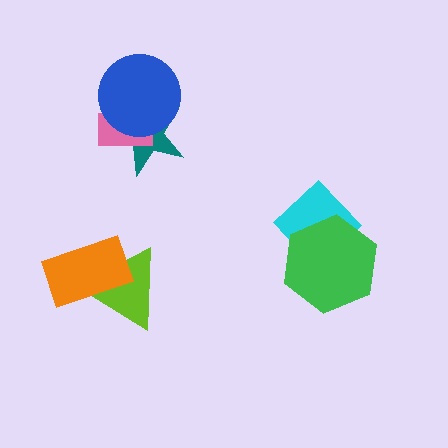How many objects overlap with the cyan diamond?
1 object overlaps with the cyan diamond.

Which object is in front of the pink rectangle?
The blue circle is in front of the pink rectangle.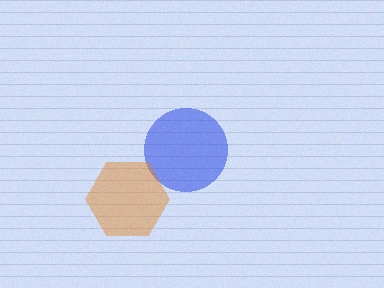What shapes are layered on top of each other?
The layered shapes are: a blue circle, an orange hexagon.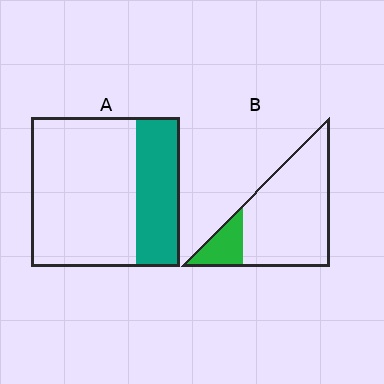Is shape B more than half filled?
No.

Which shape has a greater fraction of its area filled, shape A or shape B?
Shape A.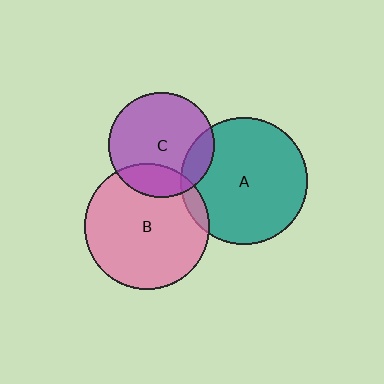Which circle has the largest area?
Circle A (teal).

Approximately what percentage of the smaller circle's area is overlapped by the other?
Approximately 20%.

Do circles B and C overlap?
Yes.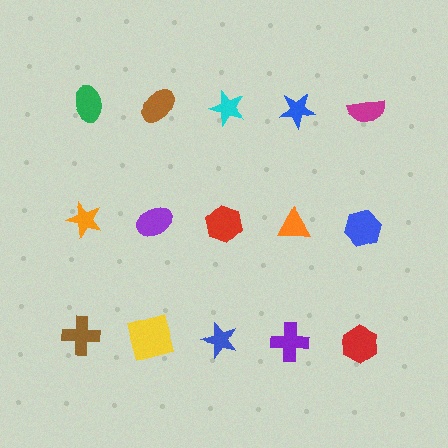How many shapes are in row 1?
5 shapes.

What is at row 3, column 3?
A blue star.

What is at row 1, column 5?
A magenta semicircle.